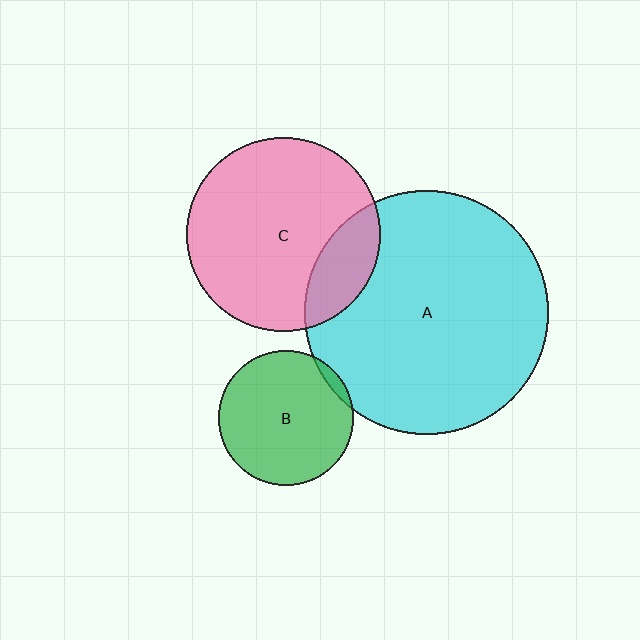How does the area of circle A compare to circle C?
Approximately 1.6 times.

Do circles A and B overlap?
Yes.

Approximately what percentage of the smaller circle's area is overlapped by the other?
Approximately 5%.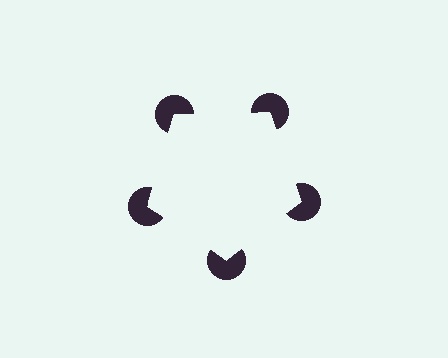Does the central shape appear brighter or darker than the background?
It typically appears slightly brighter than the background, even though no actual brightness change is drawn.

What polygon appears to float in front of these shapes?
An illusory pentagon — its edges are inferred from the aligned wedge cuts in the pac-man discs, not physically drawn.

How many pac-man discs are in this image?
There are 5 — one at each vertex of the illusory pentagon.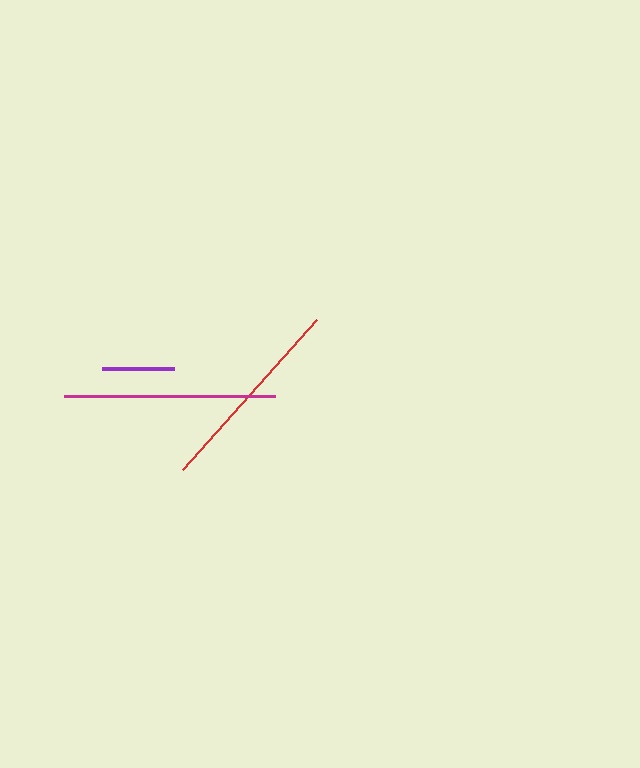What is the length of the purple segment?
The purple segment is approximately 72 pixels long.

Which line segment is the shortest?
The purple line is the shortest at approximately 72 pixels.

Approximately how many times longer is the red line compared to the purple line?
The red line is approximately 2.8 times the length of the purple line.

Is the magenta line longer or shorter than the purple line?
The magenta line is longer than the purple line.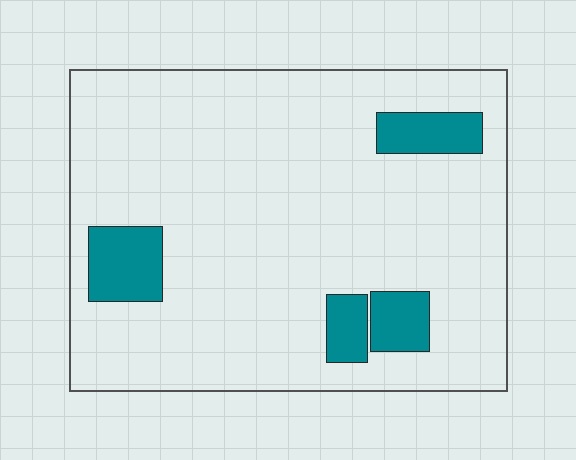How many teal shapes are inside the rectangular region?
4.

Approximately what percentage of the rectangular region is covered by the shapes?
Approximately 10%.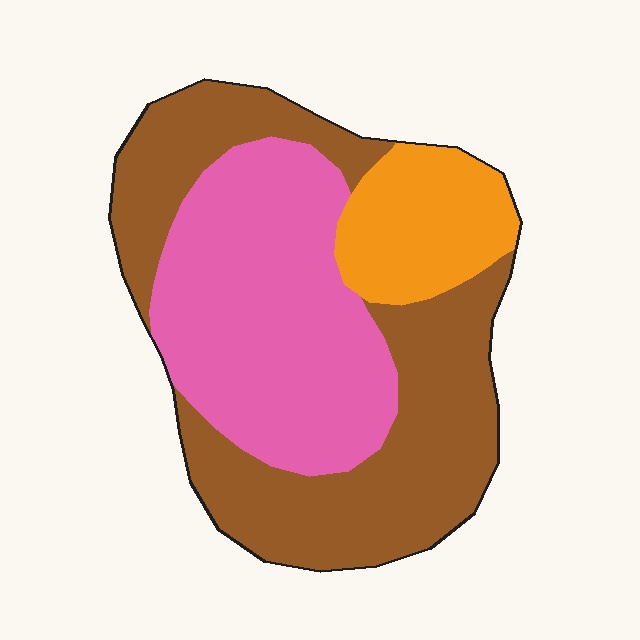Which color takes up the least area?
Orange, at roughly 15%.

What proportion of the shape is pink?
Pink covers around 40% of the shape.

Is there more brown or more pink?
Brown.